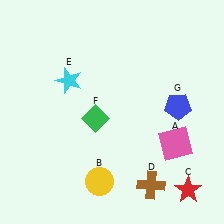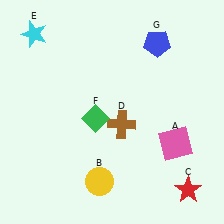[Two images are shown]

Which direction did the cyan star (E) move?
The cyan star (E) moved up.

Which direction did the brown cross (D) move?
The brown cross (D) moved up.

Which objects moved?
The objects that moved are: the brown cross (D), the cyan star (E), the blue pentagon (G).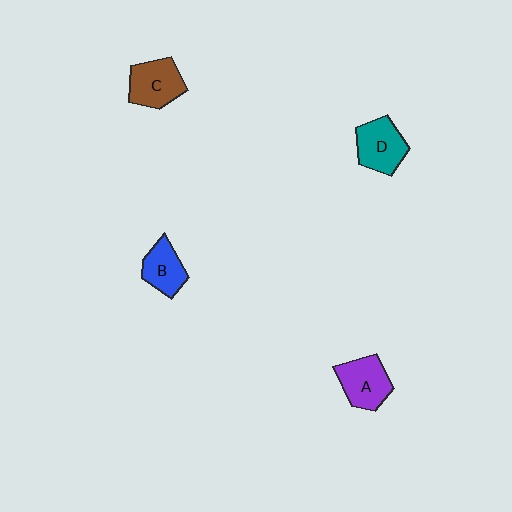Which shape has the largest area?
Shape C (brown).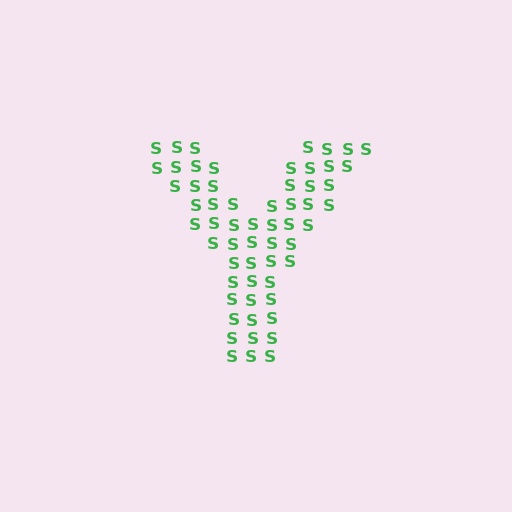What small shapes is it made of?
It is made of small letter S's.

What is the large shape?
The large shape is the letter Y.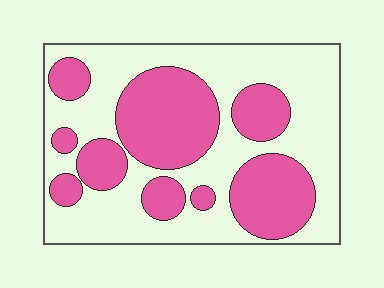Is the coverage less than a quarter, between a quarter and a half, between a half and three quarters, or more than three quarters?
Between a quarter and a half.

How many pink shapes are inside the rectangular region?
9.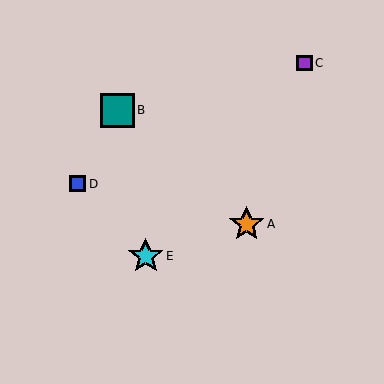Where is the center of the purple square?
The center of the purple square is at (305, 63).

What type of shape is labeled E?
Shape E is a cyan star.